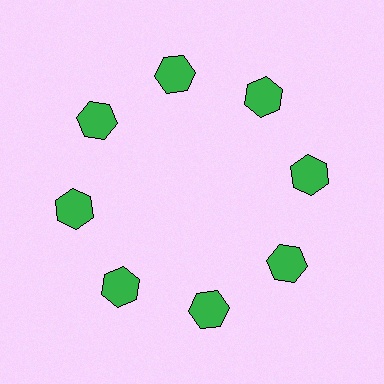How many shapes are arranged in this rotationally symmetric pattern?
There are 8 shapes, arranged in 8 groups of 1.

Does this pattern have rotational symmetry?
Yes, this pattern has 8-fold rotational symmetry. It looks the same after rotating 45 degrees around the center.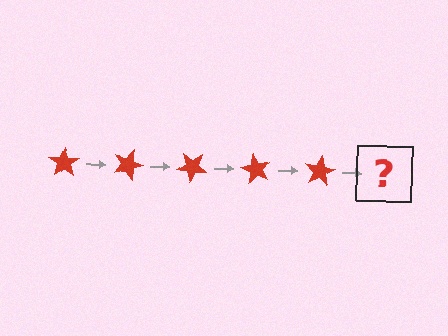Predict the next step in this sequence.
The next step is a red star rotated 100 degrees.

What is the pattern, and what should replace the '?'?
The pattern is that the star rotates 20 degrees each step. The '?' should be a red star rotated 100 degrees.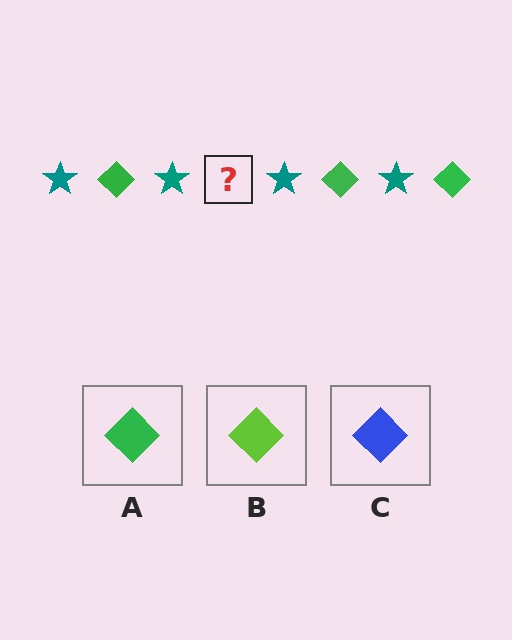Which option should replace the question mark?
Option A.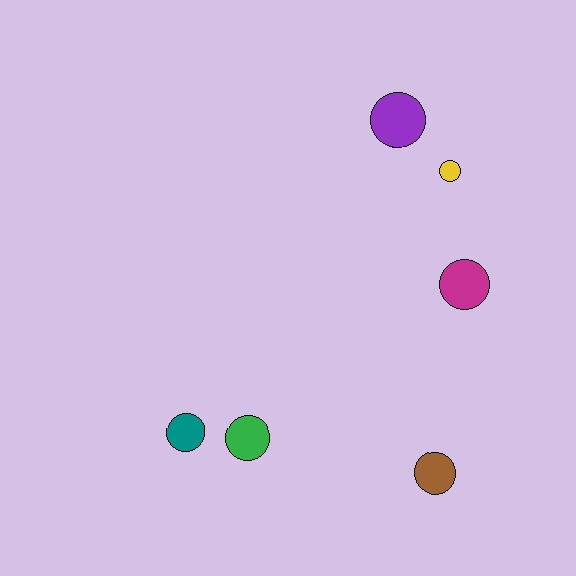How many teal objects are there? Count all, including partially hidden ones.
There is 1 teal object.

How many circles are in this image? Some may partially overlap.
There are 6 circles.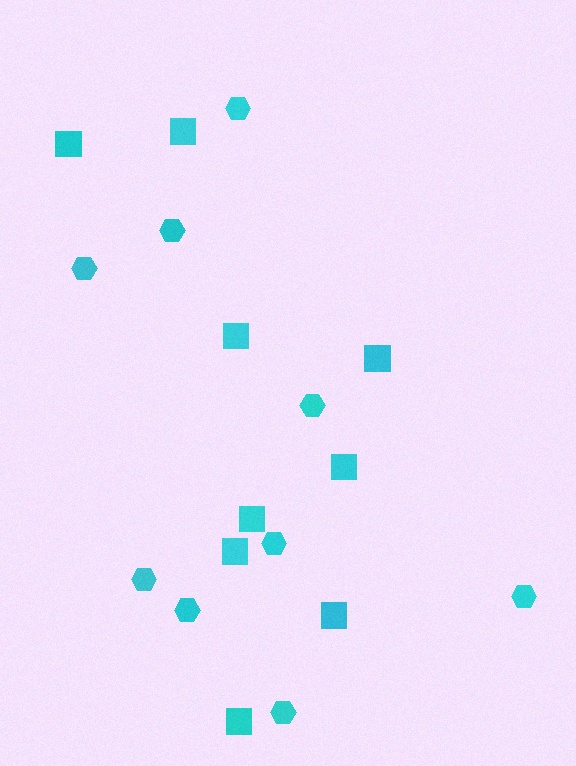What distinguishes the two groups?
There are 2 groups: one group of hexagons (9) and one group of squares (9).